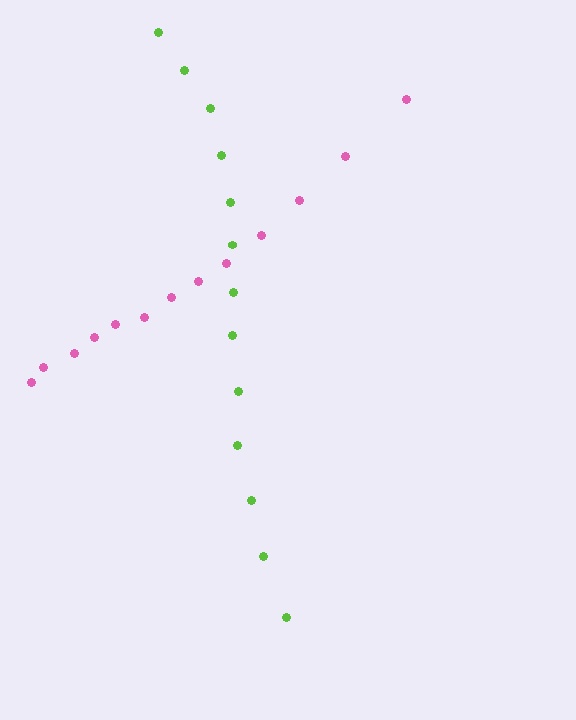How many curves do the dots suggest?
There are 2 distinct paths.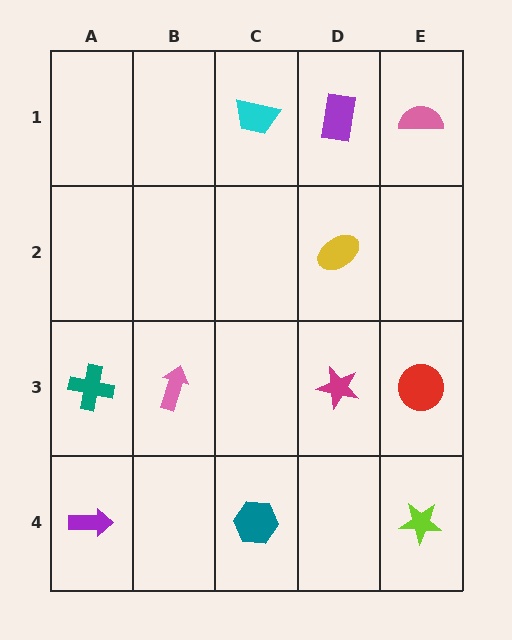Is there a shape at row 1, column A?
No, that cell is empty.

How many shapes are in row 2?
1 shape.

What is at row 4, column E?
A lime star.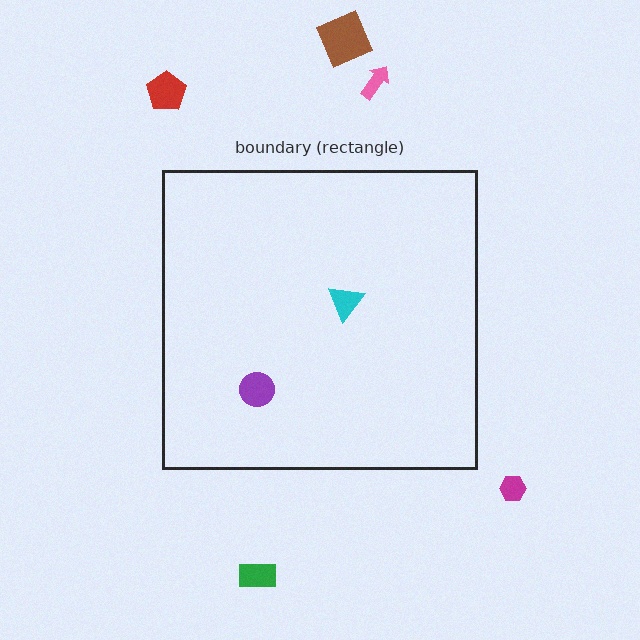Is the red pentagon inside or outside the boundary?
Outside.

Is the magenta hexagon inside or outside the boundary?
Outside.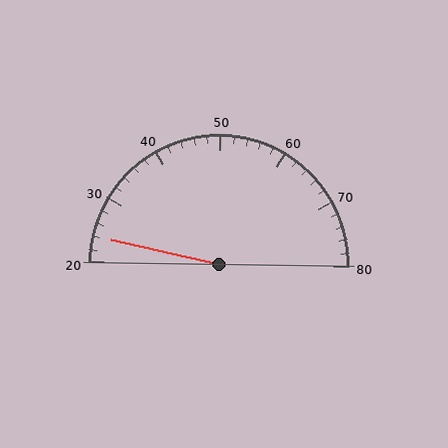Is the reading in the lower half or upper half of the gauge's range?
The reading is in the lower half of the range (20 to 80).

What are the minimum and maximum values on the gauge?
The gauge ranges from 20 to 80.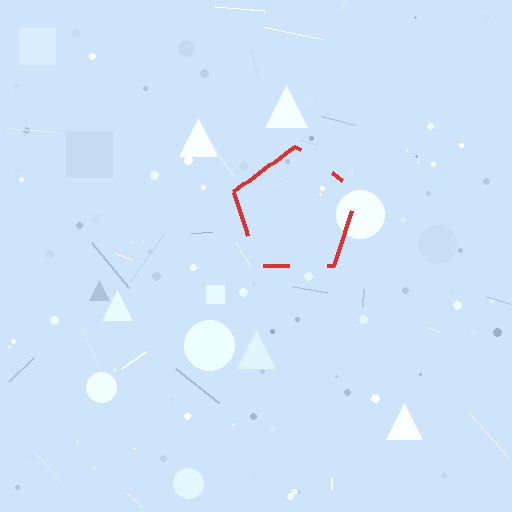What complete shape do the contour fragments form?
The contour fragments form a pentagon.